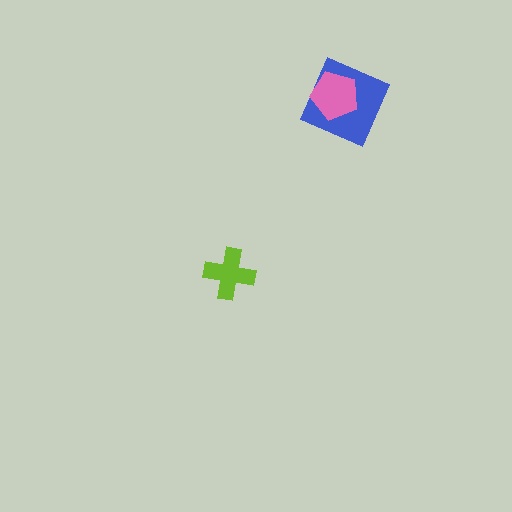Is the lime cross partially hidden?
No, no other shape covers it.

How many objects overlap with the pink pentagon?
1 object overlaps with the pink pentagon.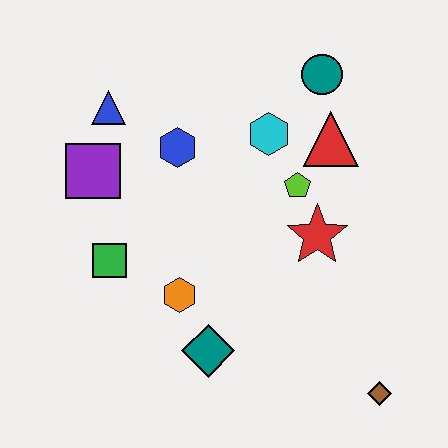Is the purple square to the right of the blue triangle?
No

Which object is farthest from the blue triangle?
The brown diamond is farthest from the blue triangle.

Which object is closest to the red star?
The lime pentagon is closest to the red star.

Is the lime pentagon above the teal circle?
No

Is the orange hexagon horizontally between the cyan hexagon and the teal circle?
No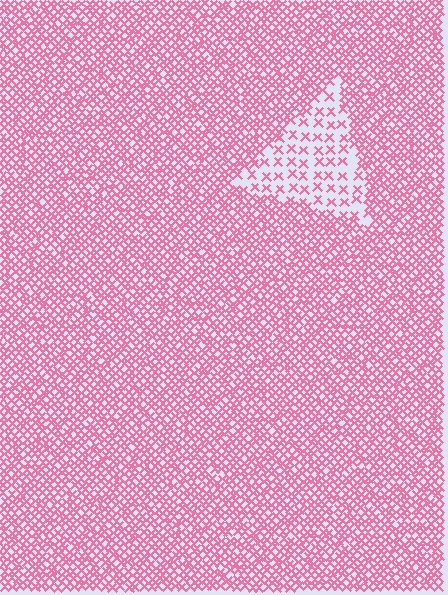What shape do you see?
I see a triangle.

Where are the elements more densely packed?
The elements are more densely packed outside the triangle boundary.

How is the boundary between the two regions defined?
The boundary is defined by a change in element density (approximately 2.8x ratio). All elements are the same color, size, and shape.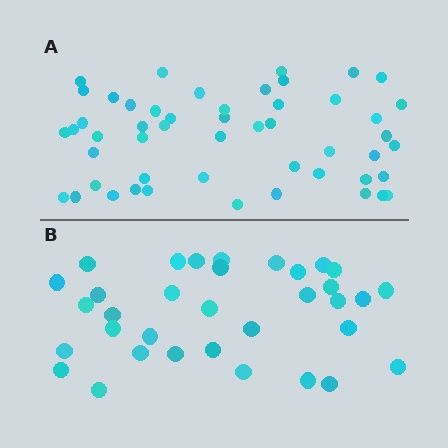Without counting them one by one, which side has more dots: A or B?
Region A (the top region) has more dots.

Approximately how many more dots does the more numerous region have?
Region A has approximately 15 more dots than region B.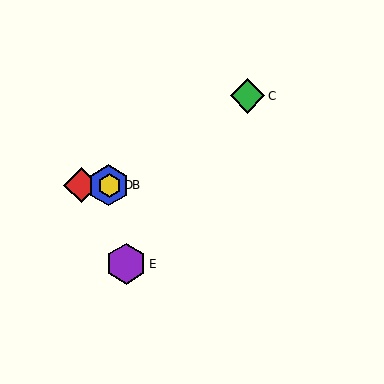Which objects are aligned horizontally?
Objects A, B, D are aligned horizontally.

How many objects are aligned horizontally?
3 objects (A, B, D) are aligned horizontally.